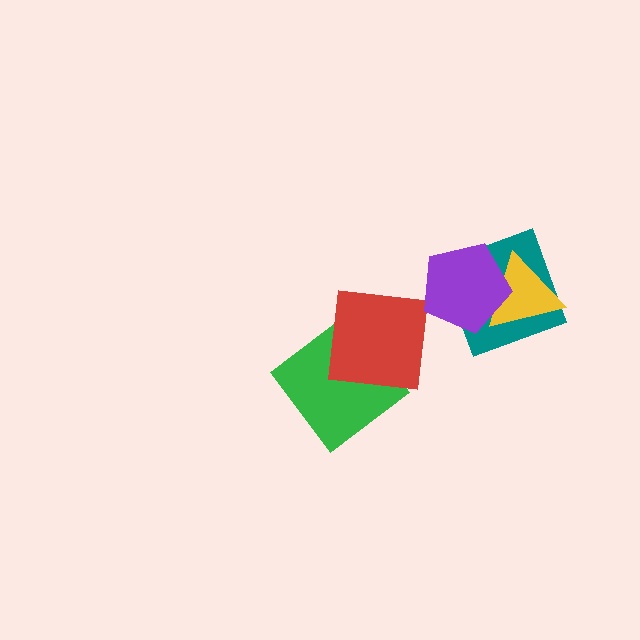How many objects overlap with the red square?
1 object overlaps with the red square.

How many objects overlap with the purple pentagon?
2 objects overlap with the purple pentagon.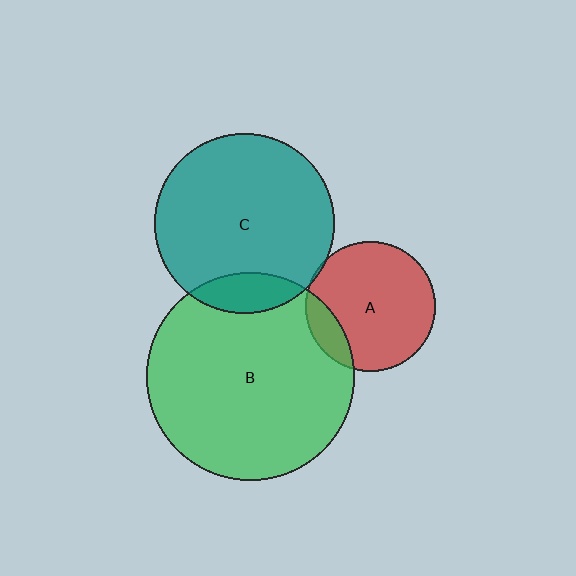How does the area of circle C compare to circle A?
Approximately 1.9 times.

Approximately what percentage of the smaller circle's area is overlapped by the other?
Approximately 15%.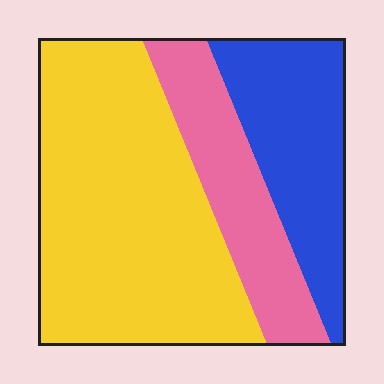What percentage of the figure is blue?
Blue takes up about one quarter (1/4) of the figure.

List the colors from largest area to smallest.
From largest to smallest: yellow, blue, pink.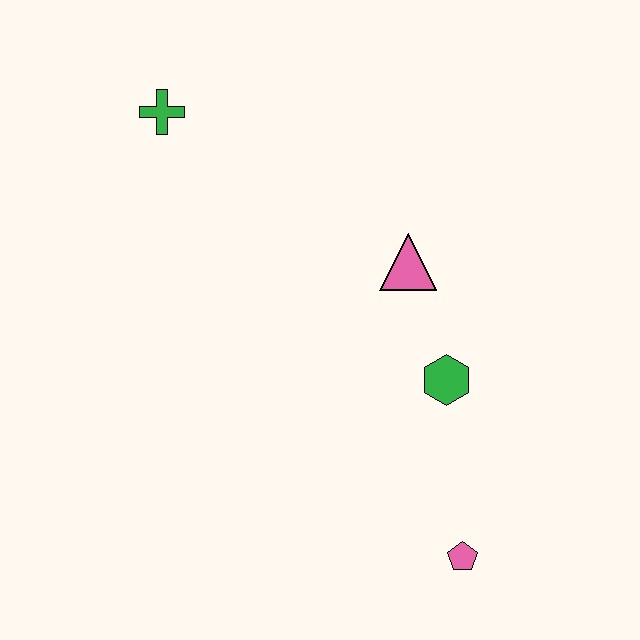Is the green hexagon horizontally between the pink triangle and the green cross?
No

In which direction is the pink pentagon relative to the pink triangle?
The pink pentagon is below the pink triangle.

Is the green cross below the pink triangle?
No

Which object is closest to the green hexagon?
The pink triangle is closest to the green hexagon.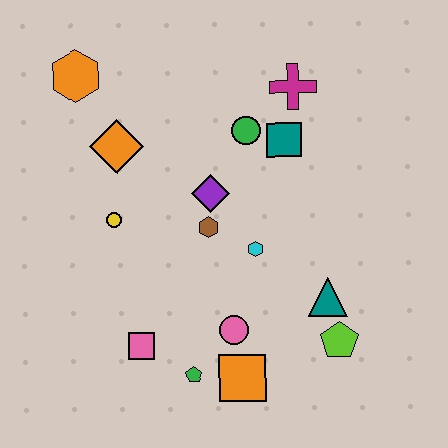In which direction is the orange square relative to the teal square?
The orange square is below the teal square.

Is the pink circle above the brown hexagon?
No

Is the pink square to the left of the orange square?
Yes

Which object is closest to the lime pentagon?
The teal triangle is closest to the lime pentagon.